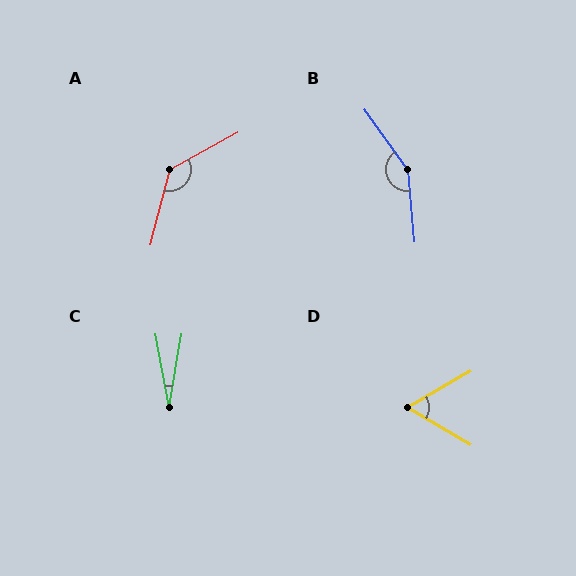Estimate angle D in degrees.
Approximately 60 degrees.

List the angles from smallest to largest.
C (20°), D (60°), A (133°), B (149°).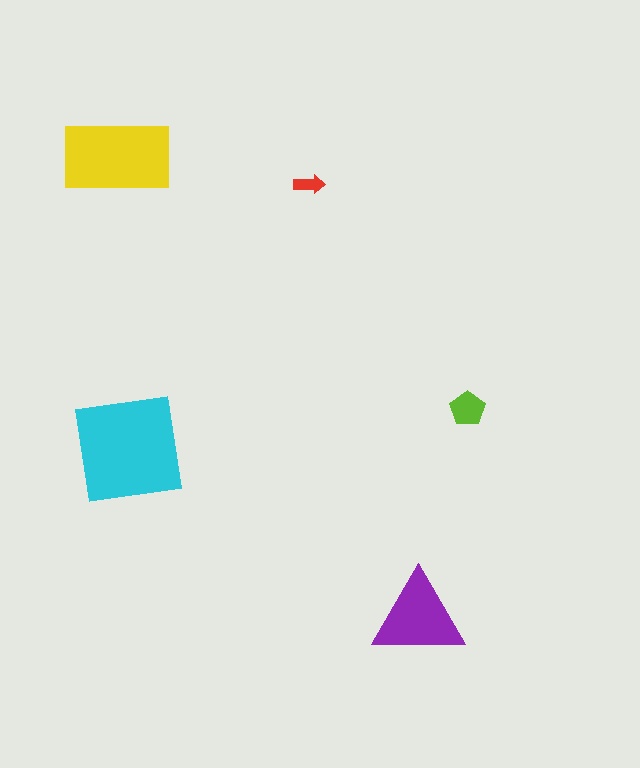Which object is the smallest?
The red arrow.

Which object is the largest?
The cyan square.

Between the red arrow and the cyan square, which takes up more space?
The cyan square.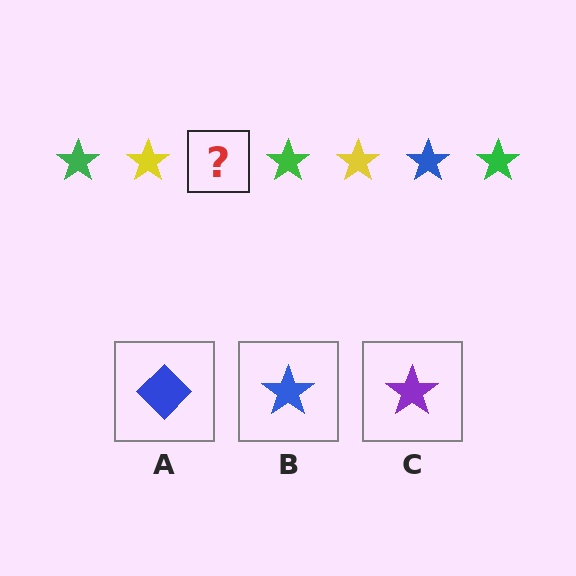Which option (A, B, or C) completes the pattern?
B.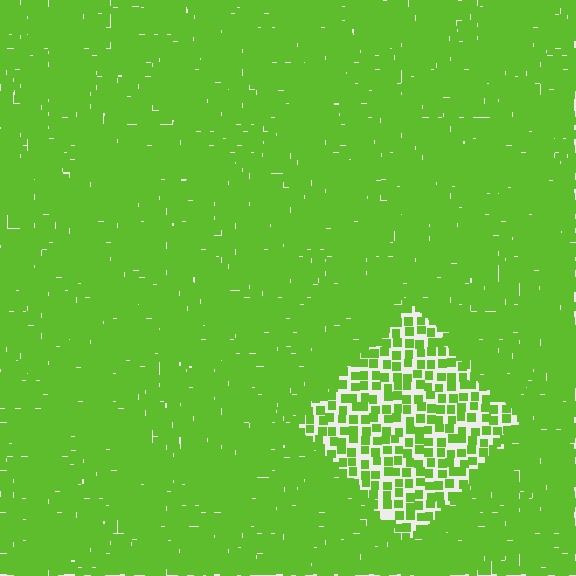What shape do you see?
I see a diamond.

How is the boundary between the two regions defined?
The boundary is defined by a change in element density (approximately 2.5x ratio). All elements are the same color, size, and shape.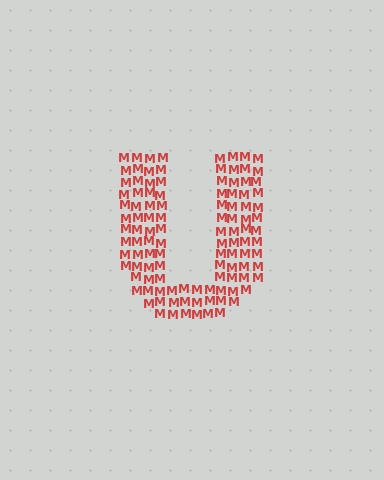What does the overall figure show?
The overall figure shows the letter U.